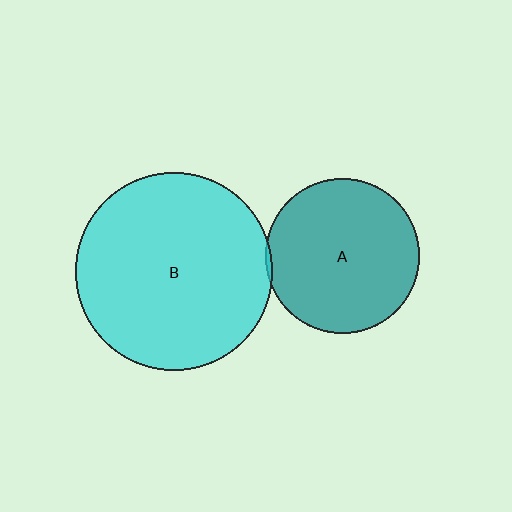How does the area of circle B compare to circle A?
Approximately 1.6 times.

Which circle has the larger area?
Circle B (cyan).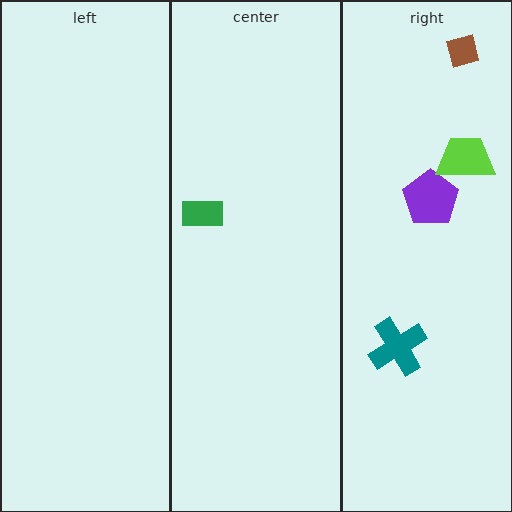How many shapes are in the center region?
1.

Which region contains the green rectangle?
The center region.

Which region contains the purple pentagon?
The right region.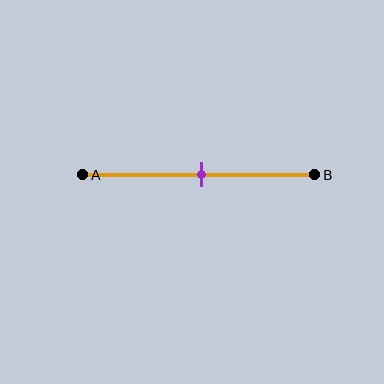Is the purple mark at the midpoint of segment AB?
Yes, the mark is approximately at the midpoint.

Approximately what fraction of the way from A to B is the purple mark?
The purple mark is approximately 50% of the way from A to B.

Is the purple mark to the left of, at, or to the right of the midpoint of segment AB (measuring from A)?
The purple mark is approximately at the midpoint of segment AB.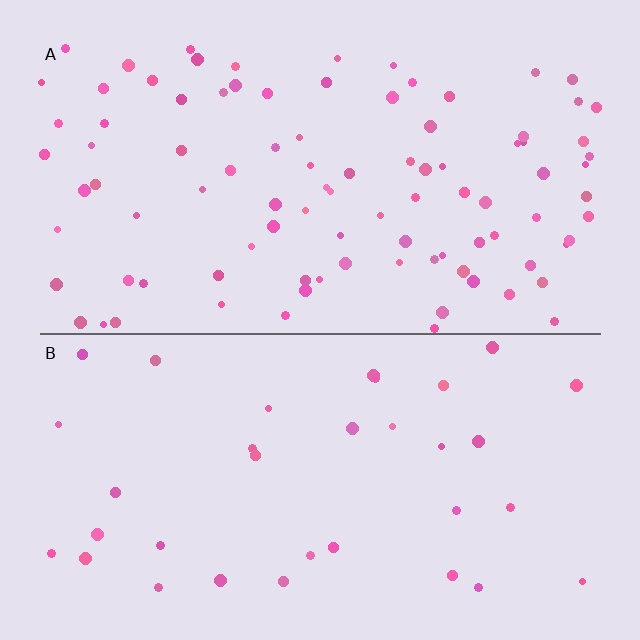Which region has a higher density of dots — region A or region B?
A (the top).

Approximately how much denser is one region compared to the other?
Approximately 2.7× — region A over region B.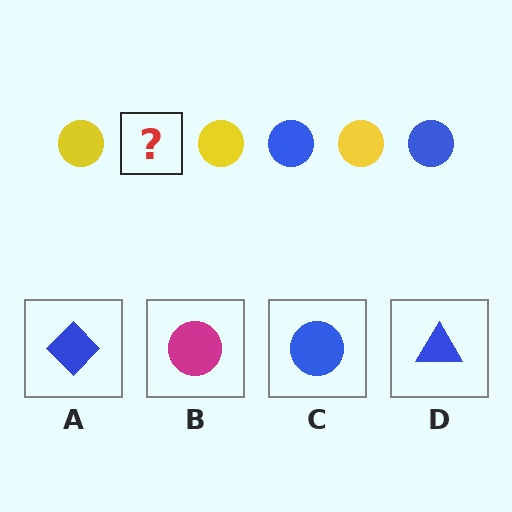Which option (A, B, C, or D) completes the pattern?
C.